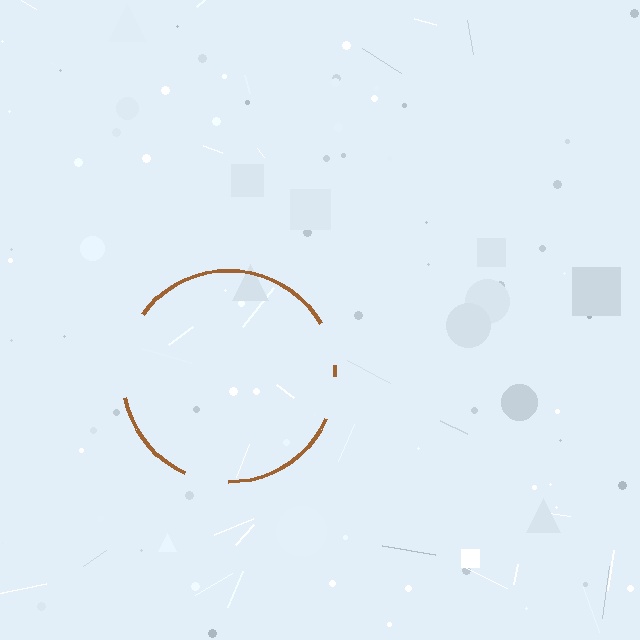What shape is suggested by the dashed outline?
The dashed outline suggests a circle.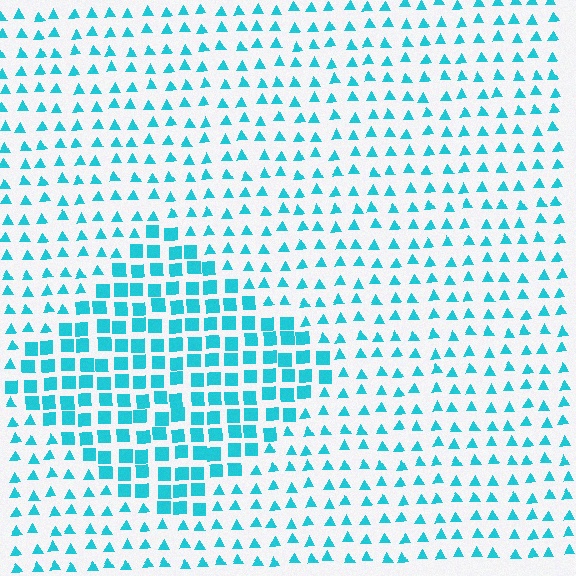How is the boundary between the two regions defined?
The boundary is defined by a change in element shape: squares inside vs. triangles outside. All elements share the same color and spacing.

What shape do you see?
I see a diamond.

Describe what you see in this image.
The image is filled with small cyan elements arranged in a uniform grid. A diamond-shaped region contains squares, while the surrounding area contains triangles. The boundary is defined purely by the change in element shape.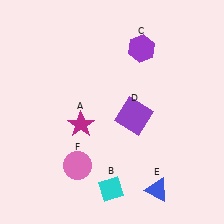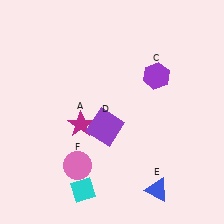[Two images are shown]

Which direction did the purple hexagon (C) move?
The purple hexagon (C) moved down.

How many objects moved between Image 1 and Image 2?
3 objects moved between the two images.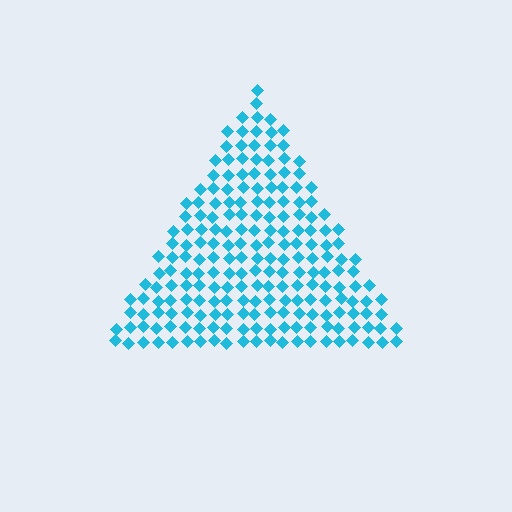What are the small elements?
The small elements are diamonds.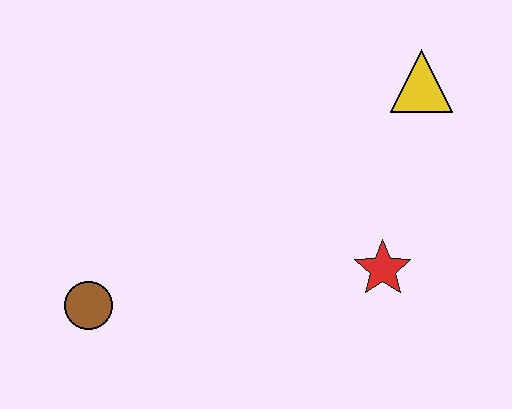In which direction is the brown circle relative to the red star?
The brown circle is to the left of the red star.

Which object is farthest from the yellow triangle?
The brown circle is farthest from the yellow triangle.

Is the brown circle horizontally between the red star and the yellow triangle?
No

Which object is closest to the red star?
The yellow triangle is closest to the red star.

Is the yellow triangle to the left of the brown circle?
No